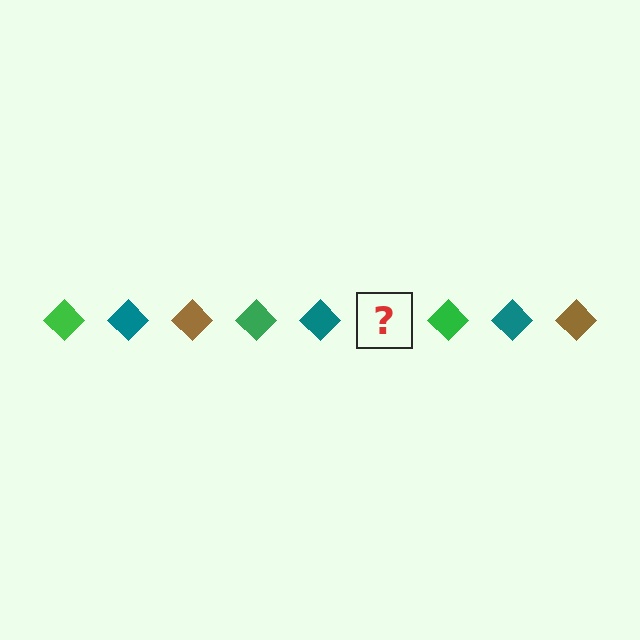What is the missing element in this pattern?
The missing element is a brown diamond.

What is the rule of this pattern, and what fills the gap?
The rule is that the pattern cycles through green, teal, brown diamonds. The gap should be filled with a brown diamond.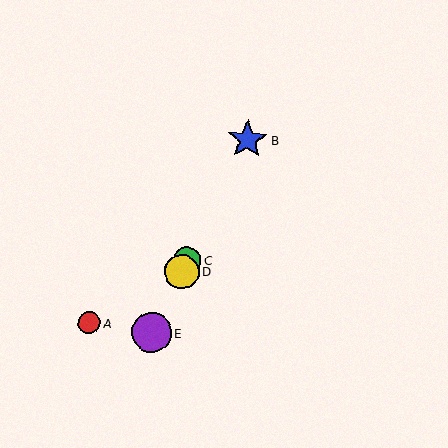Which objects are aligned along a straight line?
Objects B, C, D, E are aligned along a straight line.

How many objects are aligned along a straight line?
4 objects (B, C, D, E) are aligned along a straight line.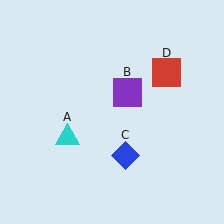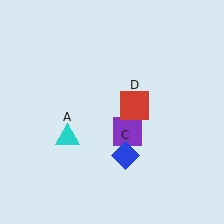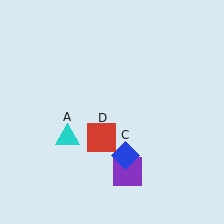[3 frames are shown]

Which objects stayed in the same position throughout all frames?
Cyan triangle (object A) and blue diamond (object C) remained stationary.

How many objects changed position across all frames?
2 objects changed position: purple square (object B), red square (object D).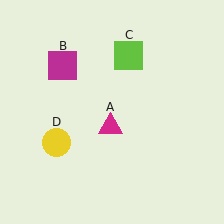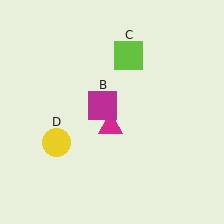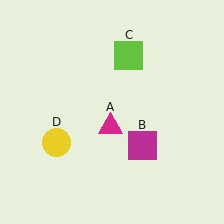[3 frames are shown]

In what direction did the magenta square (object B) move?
The magenta square (object B) moved down and to the right.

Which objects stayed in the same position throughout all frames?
Magenta triangle (object A) and lime square (object C) and yellow circle (object D) remained stationary.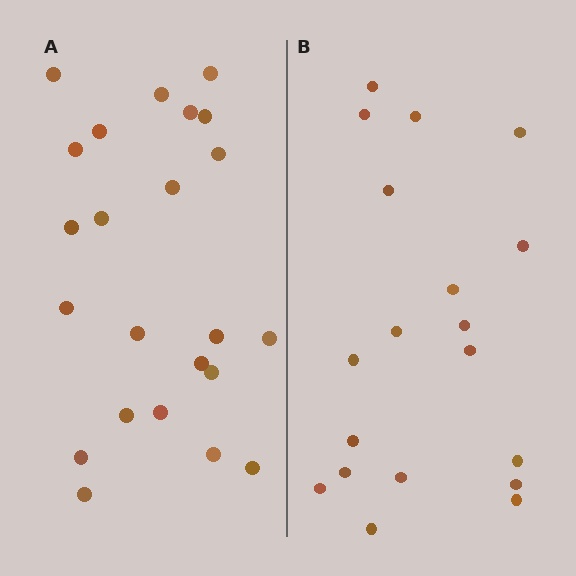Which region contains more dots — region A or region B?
Region A (the left region) has more dots.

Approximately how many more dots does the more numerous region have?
Region A has about 4 more dots than region B.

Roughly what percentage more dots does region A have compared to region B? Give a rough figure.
About 20% more.